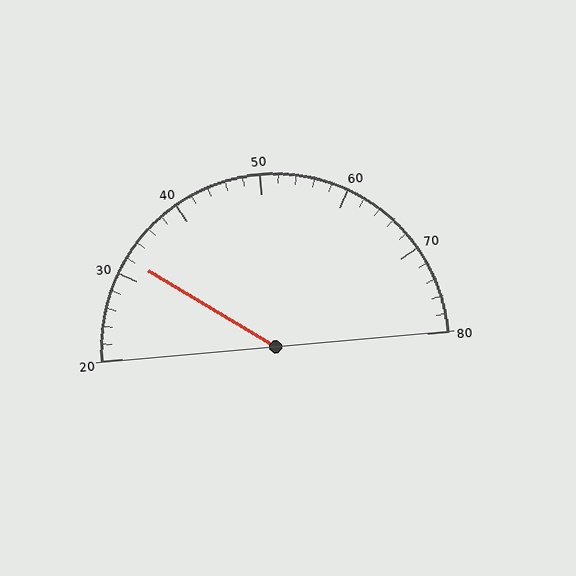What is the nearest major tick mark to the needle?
The nearest major tick mark is 30.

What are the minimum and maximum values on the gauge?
The gauge ranges from 20 to 80.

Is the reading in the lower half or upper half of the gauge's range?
The reading is in the lower half of the range (20 to 80).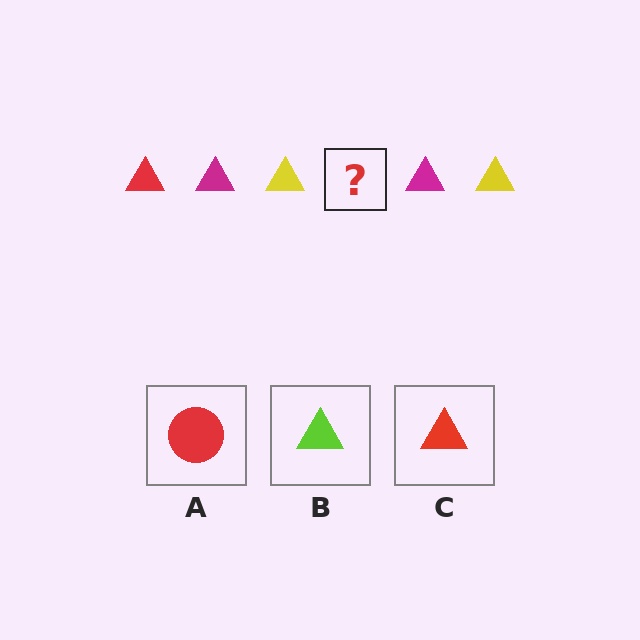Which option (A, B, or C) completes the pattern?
C.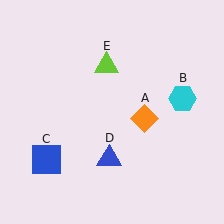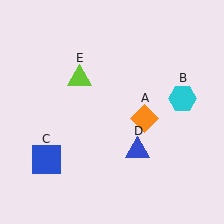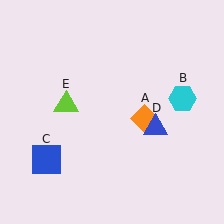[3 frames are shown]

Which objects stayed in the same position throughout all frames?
Orange diamond (object A) and cyan hexagon (object B) and blue square (object C) remained stationary.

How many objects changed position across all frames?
2 objects changed position: blue triangle (object D), lime triangle (object E).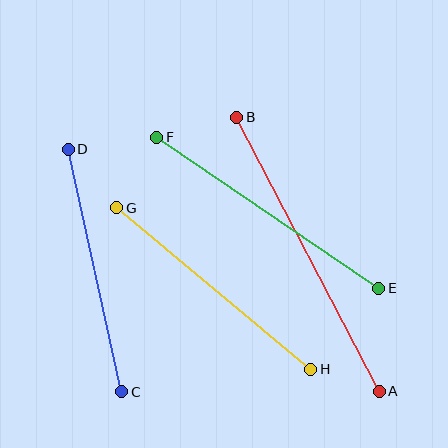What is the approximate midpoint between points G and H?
The midpoint is at approximately (214, 289) pixels.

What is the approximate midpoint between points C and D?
The midpoint is at approximately (95, 271) pixels.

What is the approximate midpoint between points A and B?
The midpoint is at approximately (308, 254) pixels.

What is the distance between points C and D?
The distance is approximately 248 pixels.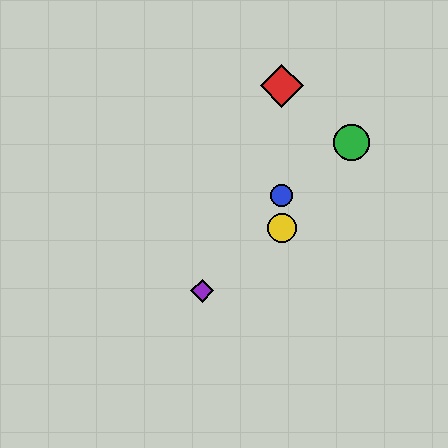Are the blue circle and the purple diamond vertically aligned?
No, the blue circle is at x≈282 and the purple diamond is at x≈202.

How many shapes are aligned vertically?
3 shapes (the red diamond, the blue circle, the yellow circle) are aligned vertically.